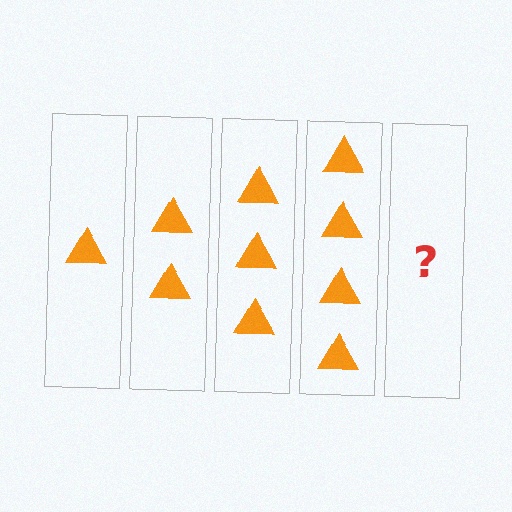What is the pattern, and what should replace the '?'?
The pattern is that each step adds one more triangle. The '?' should be 5 triangles.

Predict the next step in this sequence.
The next step is 5 triangles.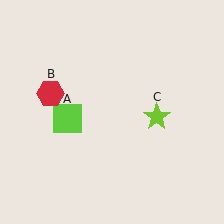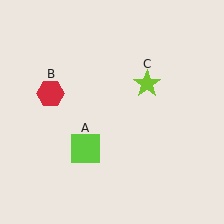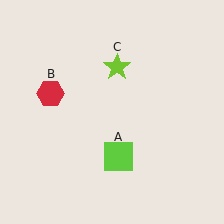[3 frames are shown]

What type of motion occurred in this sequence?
The lime square (object A), lime star (object C) rotated counterclockwise around the center of the scene.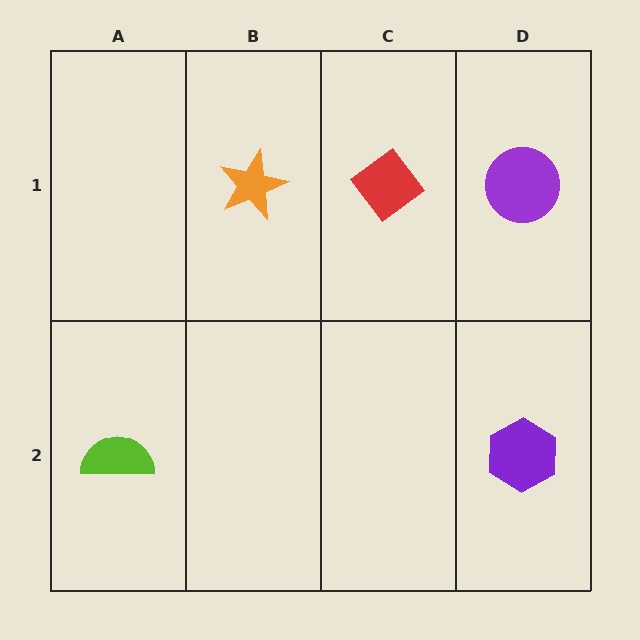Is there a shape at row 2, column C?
No, that cell is empty.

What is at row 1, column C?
A red diamond.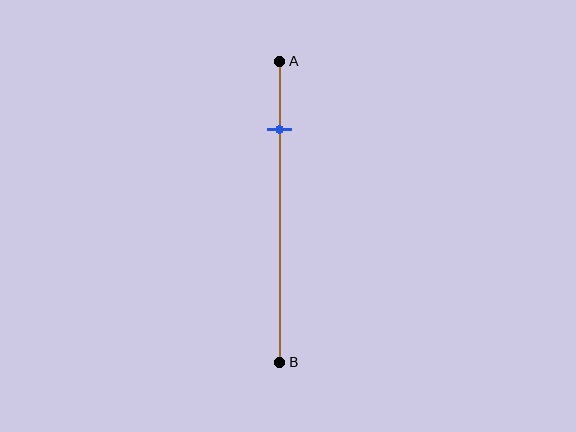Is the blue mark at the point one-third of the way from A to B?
No, the mark is at about 25% from A, not at the 33% one-third point.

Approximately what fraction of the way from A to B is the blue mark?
The blue mark is approximately 25% of the way from A to B.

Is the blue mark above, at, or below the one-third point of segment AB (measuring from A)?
The blue mark is above the one-third point of segment AB.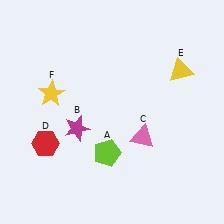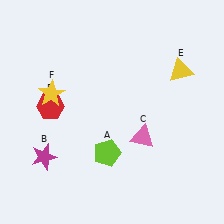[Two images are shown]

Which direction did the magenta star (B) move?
The magenta star (B) moved left.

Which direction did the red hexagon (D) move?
The red hexagon (D) moved up.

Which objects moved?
The objects that moved are: the magenta star (B), the red hexagon (D).